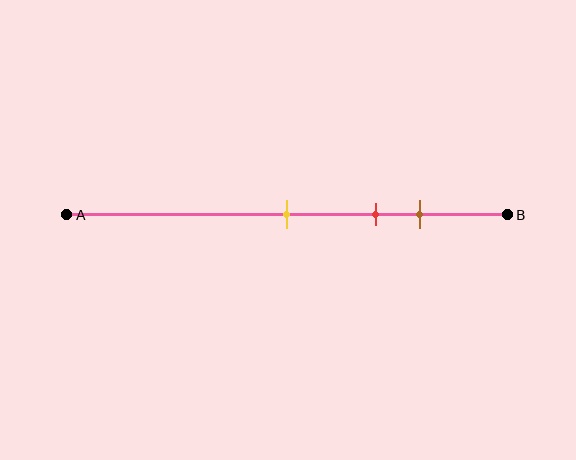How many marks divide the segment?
There are 3 marks dividing the segment.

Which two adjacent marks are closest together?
The red and brown marks are the closest adjacent pair.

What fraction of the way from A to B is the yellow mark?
The yellow mark is approximately 50% (0.5) of the way from A to B.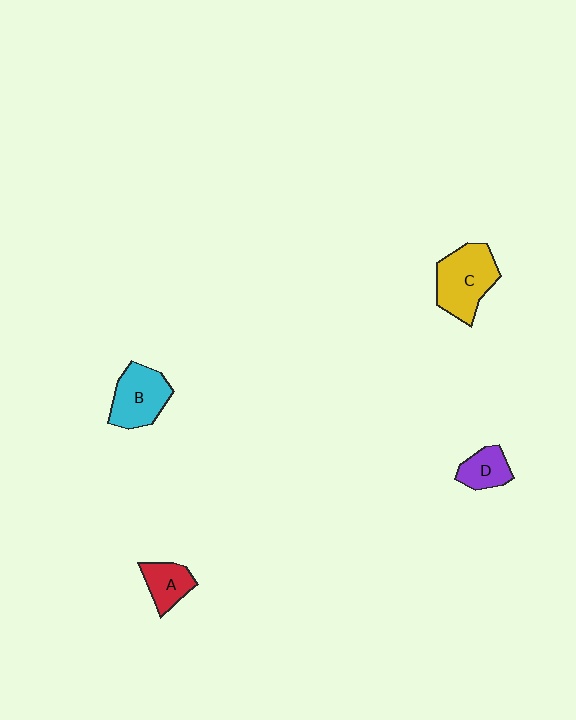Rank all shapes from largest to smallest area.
From largest to smallest: C (yellow), B (cyan), A (red), D (purple).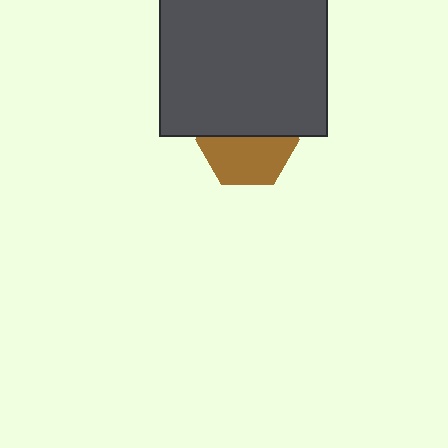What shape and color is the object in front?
The object in front is a dark gray square.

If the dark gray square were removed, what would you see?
You would see the complete brown hexagon.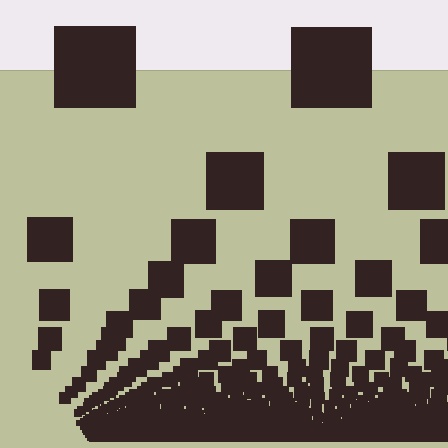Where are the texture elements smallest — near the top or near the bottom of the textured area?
Near the bottom.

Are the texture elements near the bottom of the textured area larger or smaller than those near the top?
Smaller. The gradient is inverted — elements near the bottom are smaller and denser.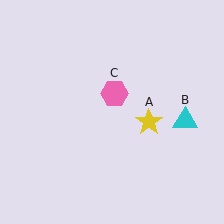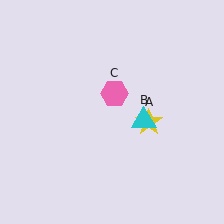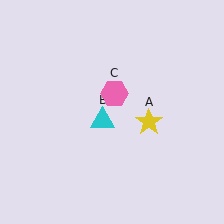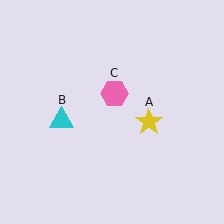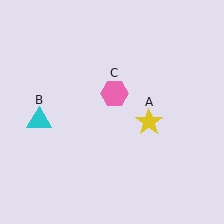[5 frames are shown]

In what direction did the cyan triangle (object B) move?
The cyan triangle (object B) moved left.